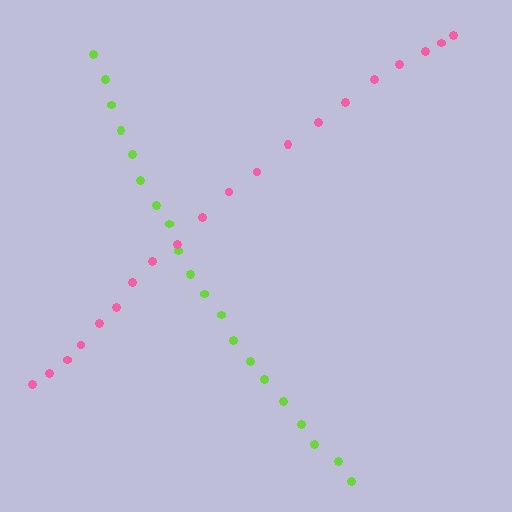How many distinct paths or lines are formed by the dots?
There are 2 distinct paths.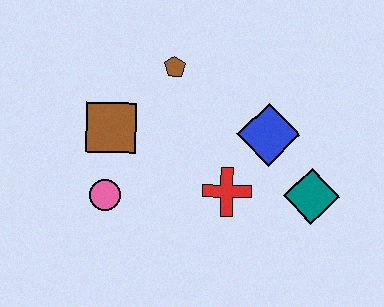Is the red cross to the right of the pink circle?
Yes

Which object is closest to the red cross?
The blue diamond is closest to the red cross.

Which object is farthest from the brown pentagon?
The teal diamond is farthest from the brown pentagon.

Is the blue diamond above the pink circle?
Yes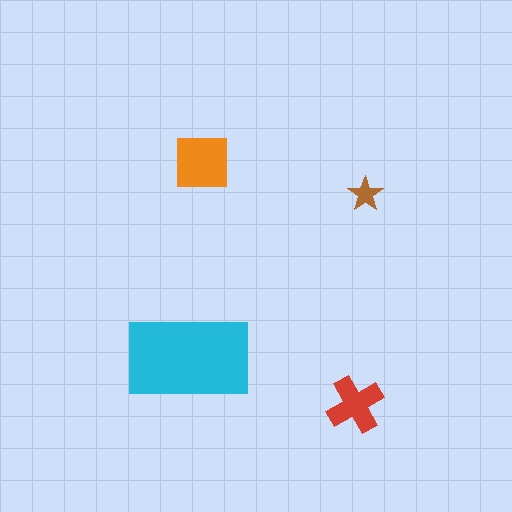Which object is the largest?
The cyan rectangle.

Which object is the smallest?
The brown star.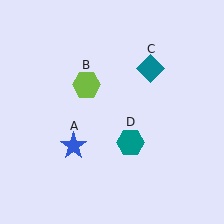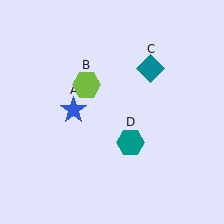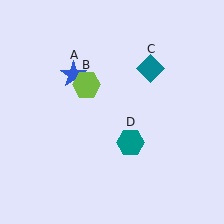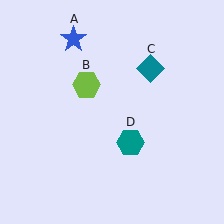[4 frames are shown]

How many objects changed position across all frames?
1 object changed position: blue star (object A).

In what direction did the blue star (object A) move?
The blue star (object A) moved up.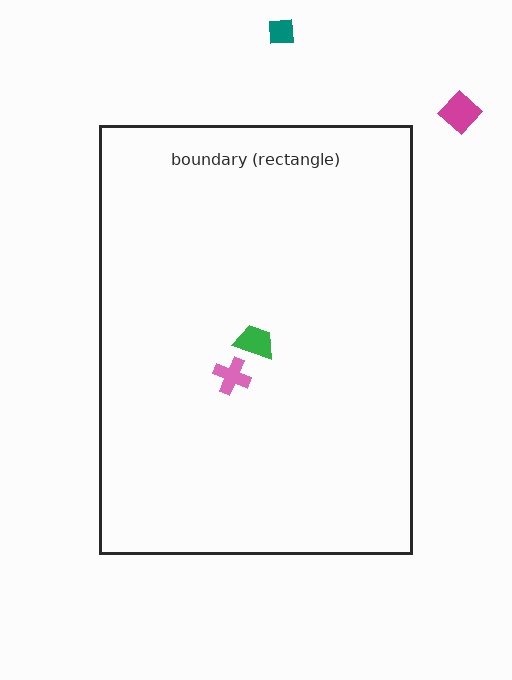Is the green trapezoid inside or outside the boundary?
Inside.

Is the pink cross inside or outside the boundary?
Inside.